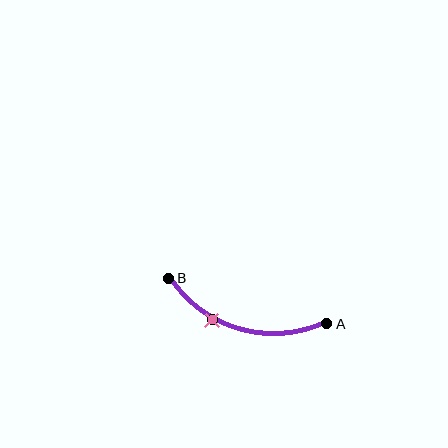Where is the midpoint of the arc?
The arc midpoint is the point on the curve farthest from the straight line joining A and B. It sits below that line.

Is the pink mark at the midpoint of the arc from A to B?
No. The pink mark lies on the arc but is closer to endpoint B. The arc midpoint would be at the point on the curve equidistant along the arc from both A and B.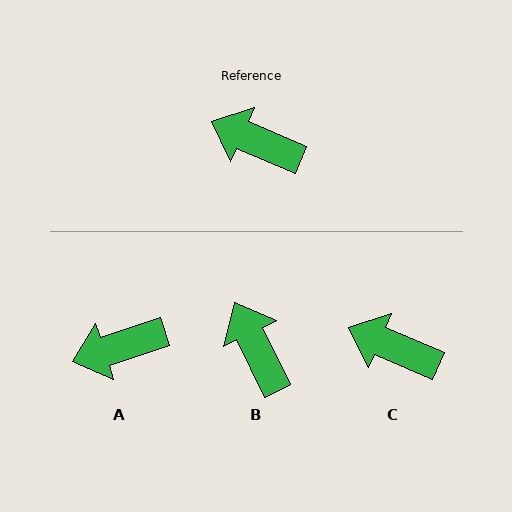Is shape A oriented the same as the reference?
No, it is off by about 41 degrees.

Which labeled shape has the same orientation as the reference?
C.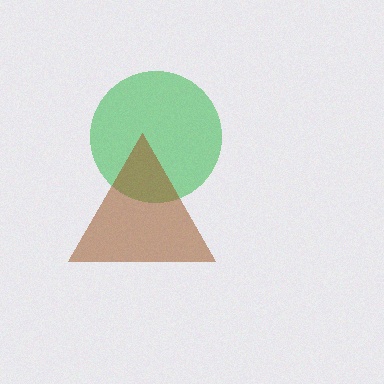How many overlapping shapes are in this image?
There are 2 overlapping shapes in the image.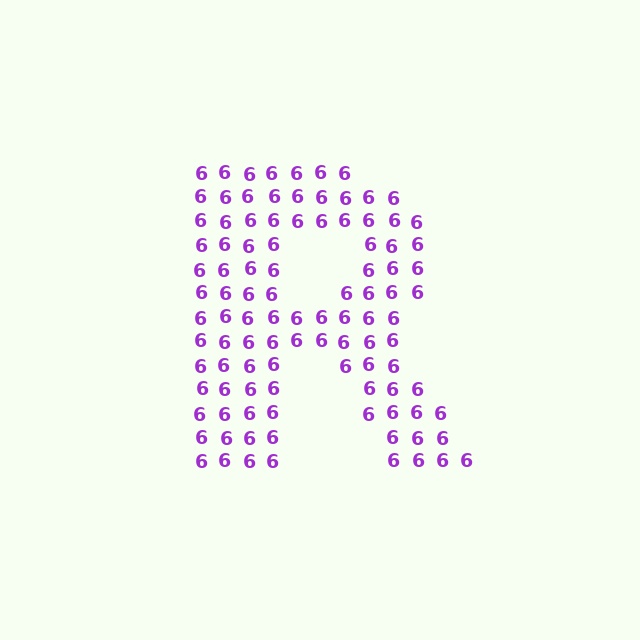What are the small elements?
The small elements are digit 6's.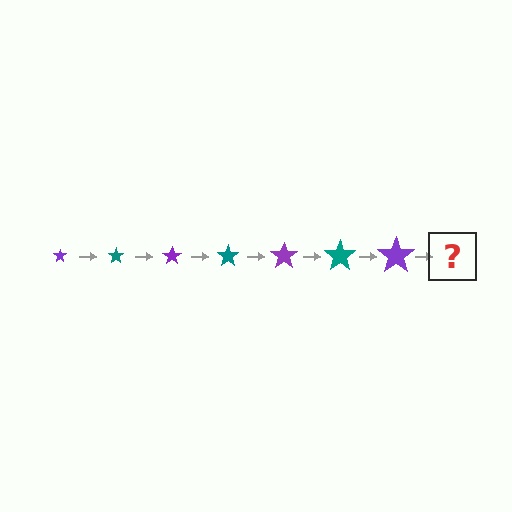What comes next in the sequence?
The next element should be a teal star, larger than the previous one.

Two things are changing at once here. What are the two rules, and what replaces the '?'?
The two rules are that the star grows larger each step and the color cycles through purple and teal. The '?' should be a teal star, larger than the previous one.